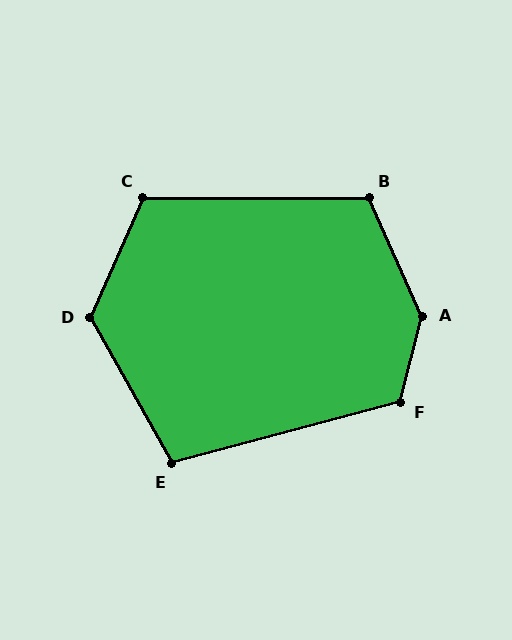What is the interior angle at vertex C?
Approximately 114 degrees (obtuse).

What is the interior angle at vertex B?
Approximately 114 degrees (obtuse).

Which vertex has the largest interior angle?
A, at approximately 142 degrees.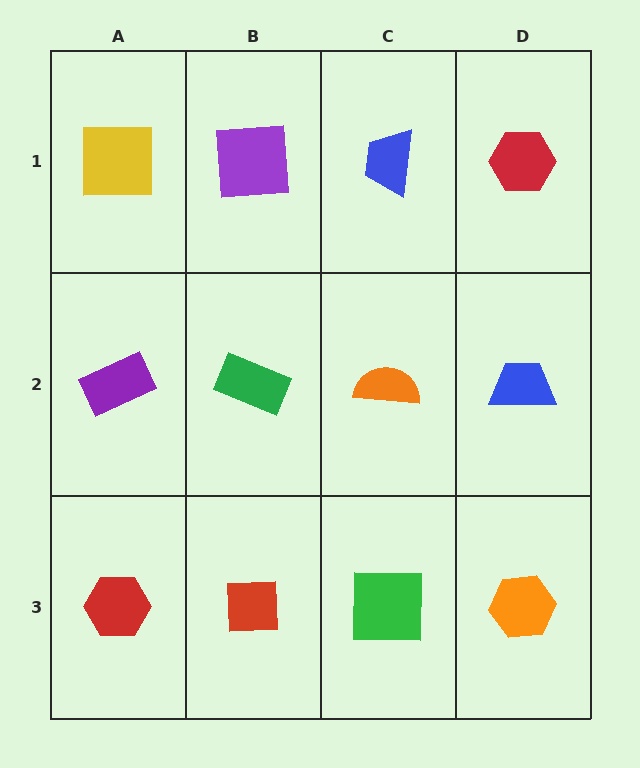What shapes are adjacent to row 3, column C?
An orange semicircle (row 2, column C), a red square (row 3, column B), an orange hexagon (row 3, column D).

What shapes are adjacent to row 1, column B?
A green rectangle (row 2, column B), a yellow square (row 1, column A), a blue trapezoid (row 1, column C).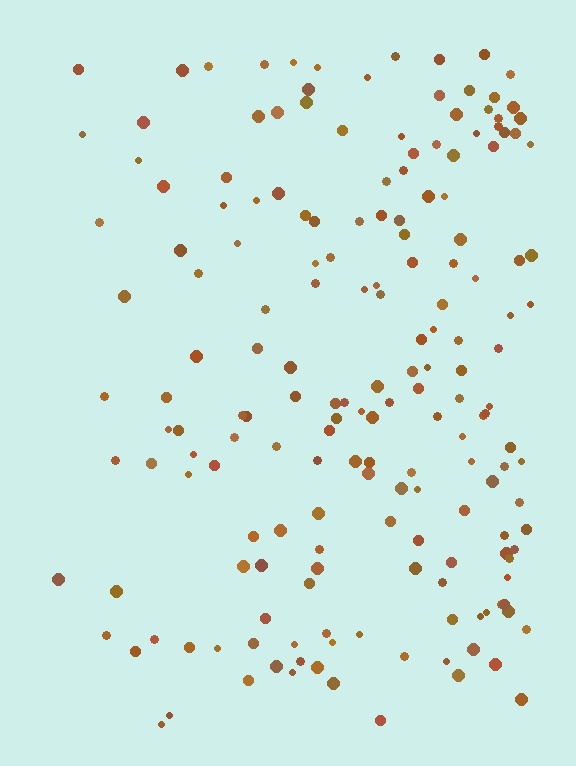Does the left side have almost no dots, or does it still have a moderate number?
Still a moderate number, just noticeably fewer than the right.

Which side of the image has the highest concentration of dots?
The right.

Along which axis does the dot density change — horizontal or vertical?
Horizontal.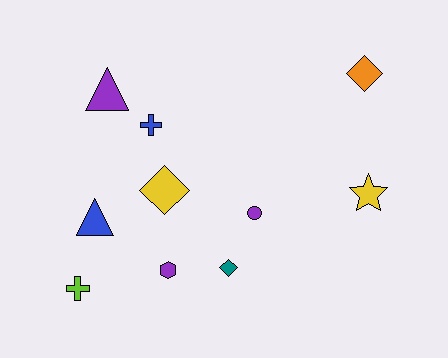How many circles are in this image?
There is 1 circle.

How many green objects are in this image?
There are no green objects.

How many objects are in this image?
There are 10 objects.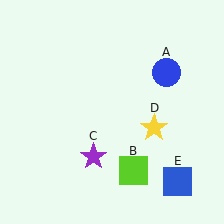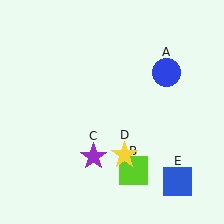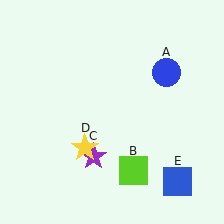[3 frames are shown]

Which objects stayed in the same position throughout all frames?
Blue circle (object A) and lime square (object B) and purple star (object C) and blue square (object E) remained stationary.